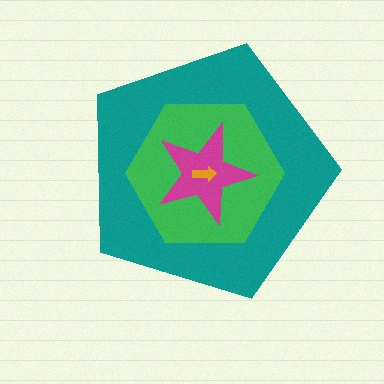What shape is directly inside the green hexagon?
The magenta star.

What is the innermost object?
The orange arrow.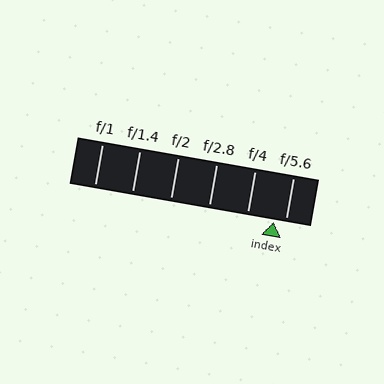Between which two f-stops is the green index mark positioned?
The index mark is between f/4 and f/5.6.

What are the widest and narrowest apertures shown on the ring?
The widest aperture shown is f/1 and the narrowest is f/5.6.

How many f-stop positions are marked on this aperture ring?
There are 6 f-stop positions marked.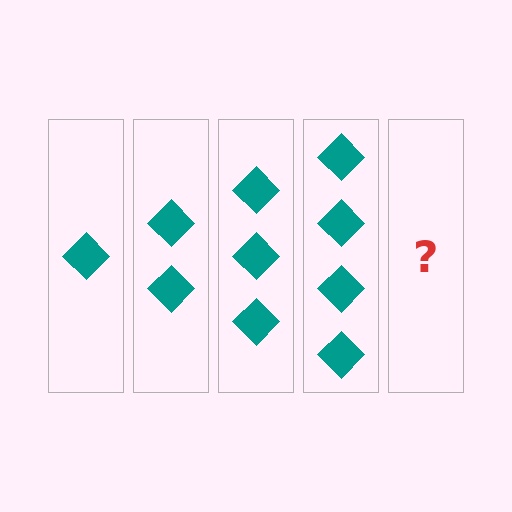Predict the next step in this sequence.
The next step is 5 diamonds.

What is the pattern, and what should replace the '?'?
The pattern is that each step adds one more diamond. The '?' should be 5 diamonds.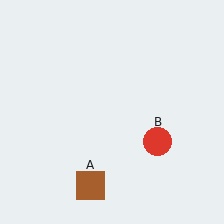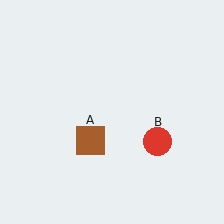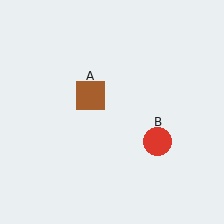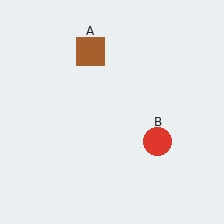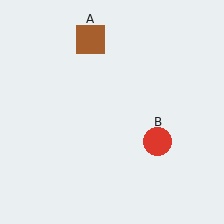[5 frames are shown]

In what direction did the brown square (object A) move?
The brown square (object A) moved up.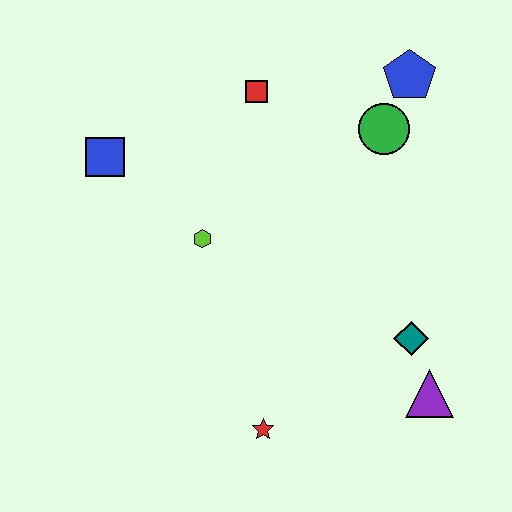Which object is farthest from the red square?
The purple triangle is farthest from the red square.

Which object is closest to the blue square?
The lime hexagon is closest to the blue square.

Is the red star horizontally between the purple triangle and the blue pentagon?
No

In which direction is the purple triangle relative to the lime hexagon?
The purple triangle is to the right of the lime hexagon.